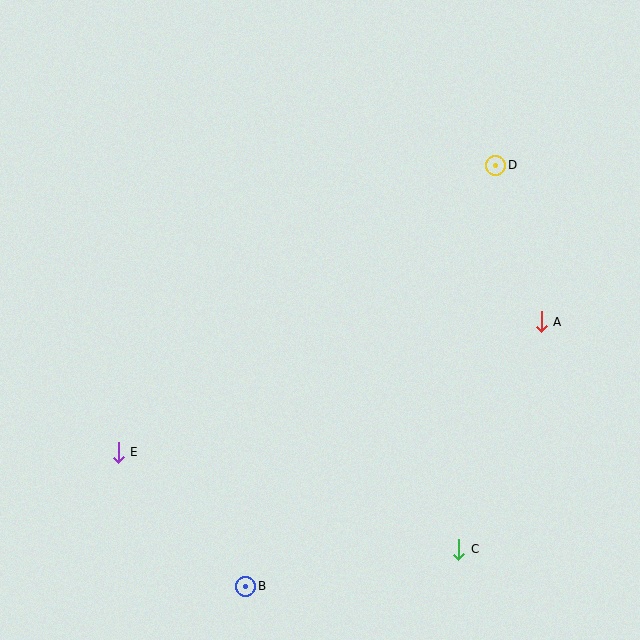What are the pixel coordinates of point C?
Point C is at (459, 549).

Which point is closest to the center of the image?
Point A at (541, 322) is closest to the center.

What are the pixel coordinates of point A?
Point A is at (541, 322).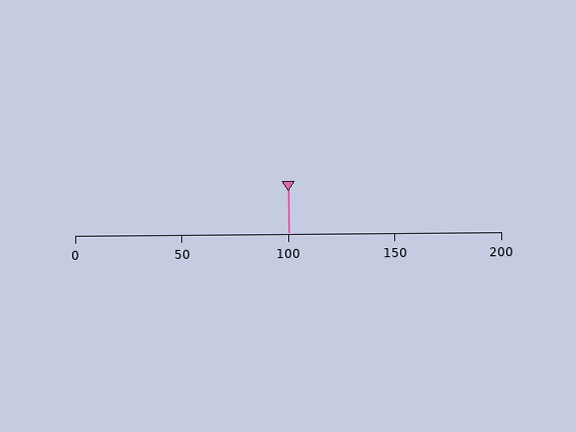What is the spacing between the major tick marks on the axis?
The major ticks are spaced 50 apart.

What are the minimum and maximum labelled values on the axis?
The axis runs from 0 to 200.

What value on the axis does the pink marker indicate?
The marker indicates approximately 100.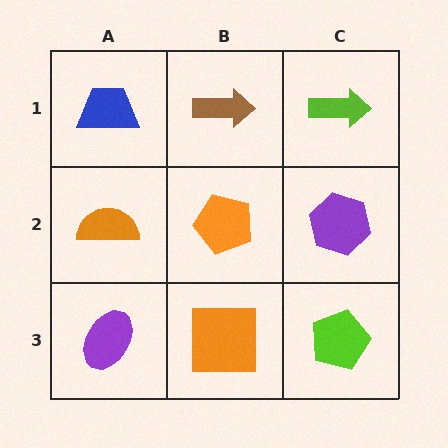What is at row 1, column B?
A brown arrow.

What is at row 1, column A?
A blue trapezoid.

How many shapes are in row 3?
3 shapes.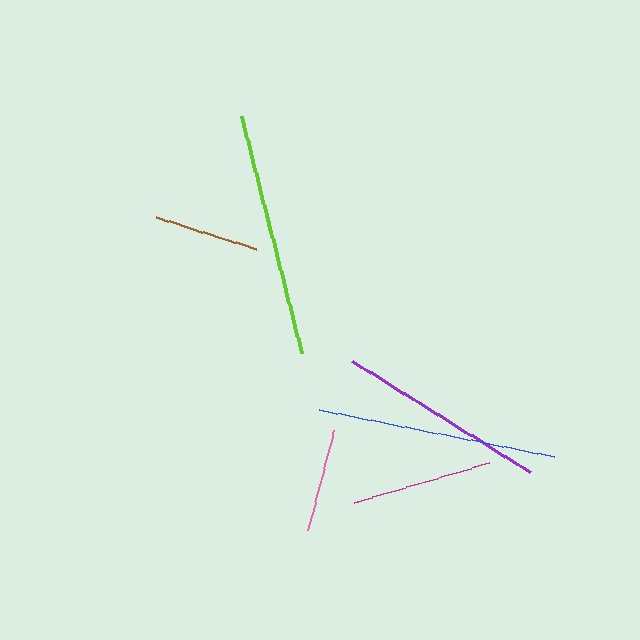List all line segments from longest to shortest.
From longest to shortest: lime, blue, purple, magenta, brown, pink.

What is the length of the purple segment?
The purple segment is approximately 208 pixels long.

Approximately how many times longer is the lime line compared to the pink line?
The lime line is approximately 2.3 times the length of the pink line.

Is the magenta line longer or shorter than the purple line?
The purple line is longer than the magenta line.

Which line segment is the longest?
The lime line is the longest at approximately 244 pixels.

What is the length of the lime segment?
The lime segment is approximately 244 pixels long.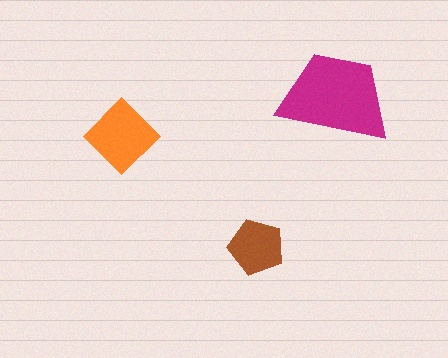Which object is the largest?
The magenta trapezoid.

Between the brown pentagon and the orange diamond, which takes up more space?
The orange diamond.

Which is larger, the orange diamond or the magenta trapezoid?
The magenta trapezoid.